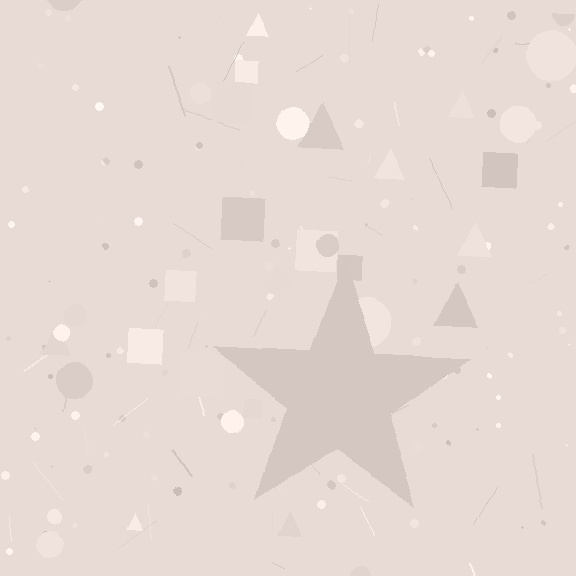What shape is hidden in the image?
A star is hidden in the image.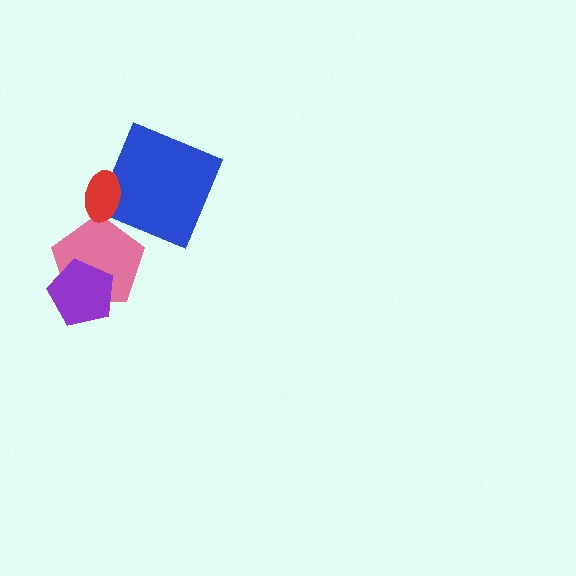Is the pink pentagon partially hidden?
Yes, it is partially covered by another shape.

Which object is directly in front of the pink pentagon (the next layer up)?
The purple pentagon is directly in front of the pink pentagon.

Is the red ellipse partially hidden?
No, no other shape covers it.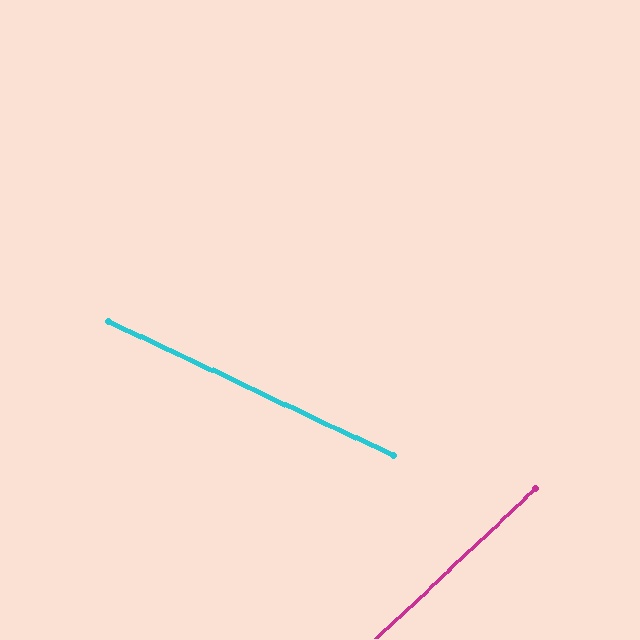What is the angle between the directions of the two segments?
Approximately 69 degrees.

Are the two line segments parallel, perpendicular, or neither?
Neither parallel nor perpendicular — they differ by about 69°.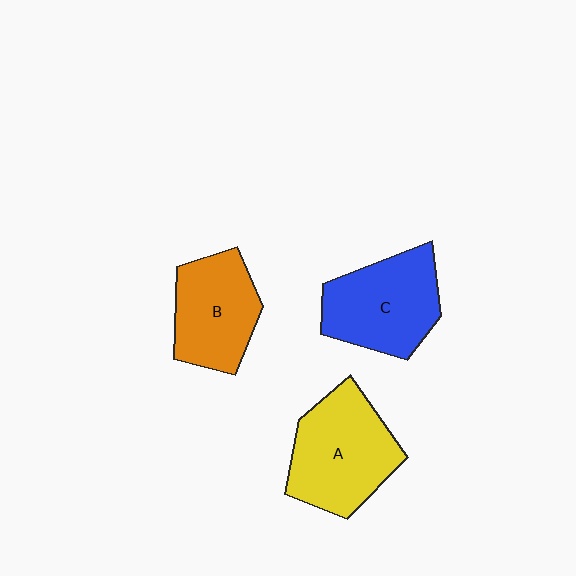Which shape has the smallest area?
Shape B (orange).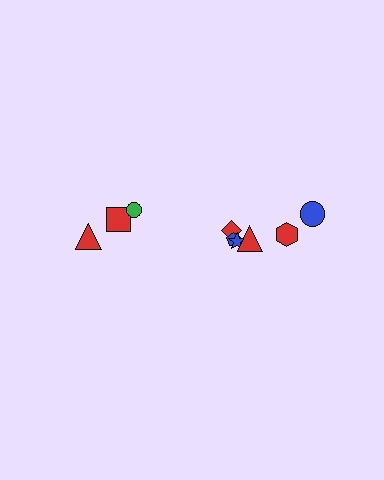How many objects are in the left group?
There are 3 objects.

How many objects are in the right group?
There are 6 objects.